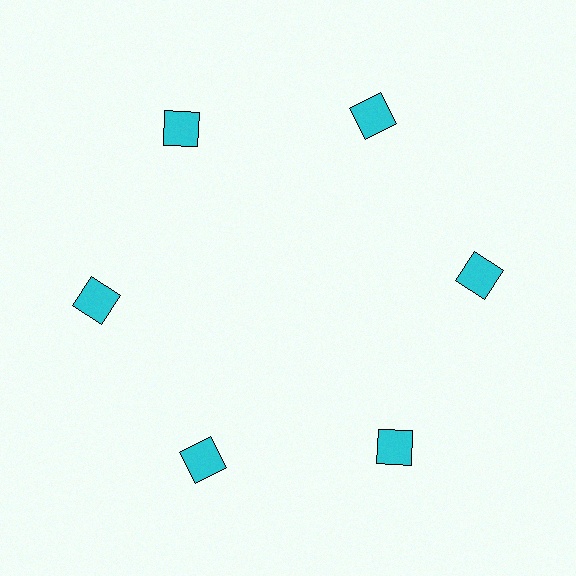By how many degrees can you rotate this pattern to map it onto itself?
The pattern maps onto itself every 60 degrees of rotation.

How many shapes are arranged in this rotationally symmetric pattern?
There are 6 shapes, arranged in 6 groups of 1.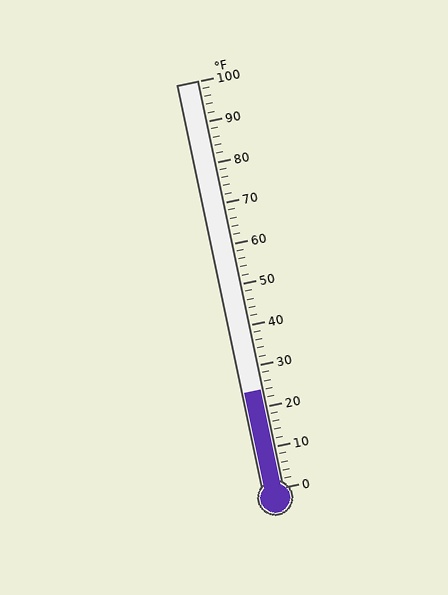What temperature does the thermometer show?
The thermometer shows approximately 24°F.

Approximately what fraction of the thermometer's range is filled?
The thermometer is filled to approximately 25% of its range.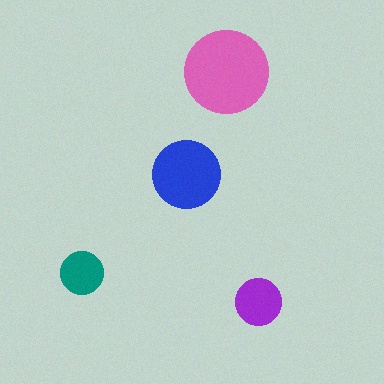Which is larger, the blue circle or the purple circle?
The blue one.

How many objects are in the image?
There are 4 objects in the image.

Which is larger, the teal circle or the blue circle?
The blue one.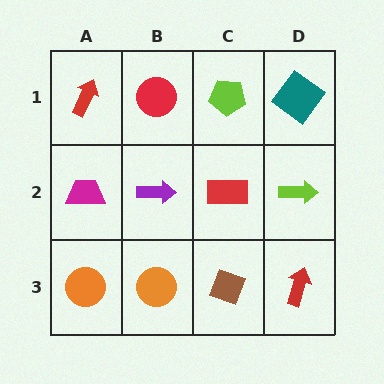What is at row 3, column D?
A red arrow.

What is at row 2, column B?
A purple arrow.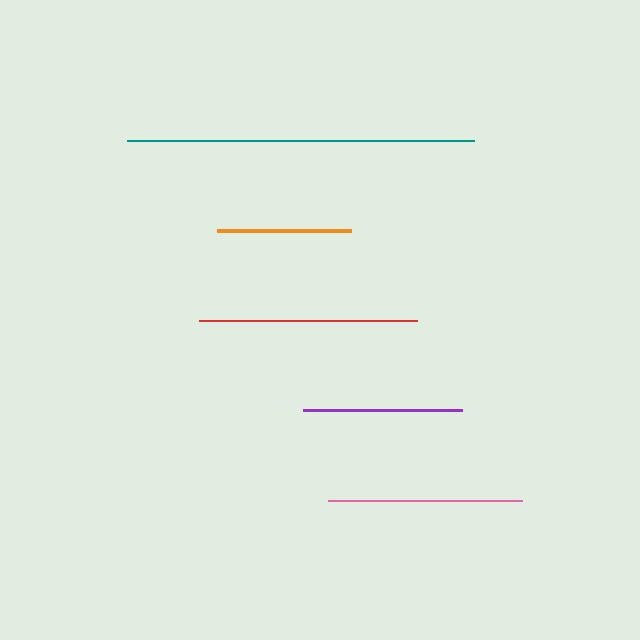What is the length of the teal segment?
The teal segment is approximately 347 pixels long.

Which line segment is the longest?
The teal line is the longest at approximately 347 pixels.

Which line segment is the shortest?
The orange line is the shortest at approximately 135 pixels.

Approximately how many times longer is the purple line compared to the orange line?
The purple line is approximately 1.2 times the length of the orange line.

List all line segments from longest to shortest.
From longest to shortest: teal, red, pink, purple, orange.